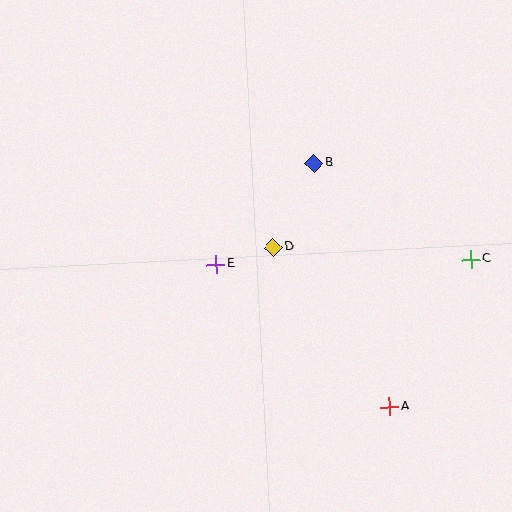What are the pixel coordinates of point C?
Point C is at (471, 259).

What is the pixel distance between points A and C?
The distance between A and C is 168 pixels.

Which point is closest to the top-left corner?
Point E is closest to the top-left corner.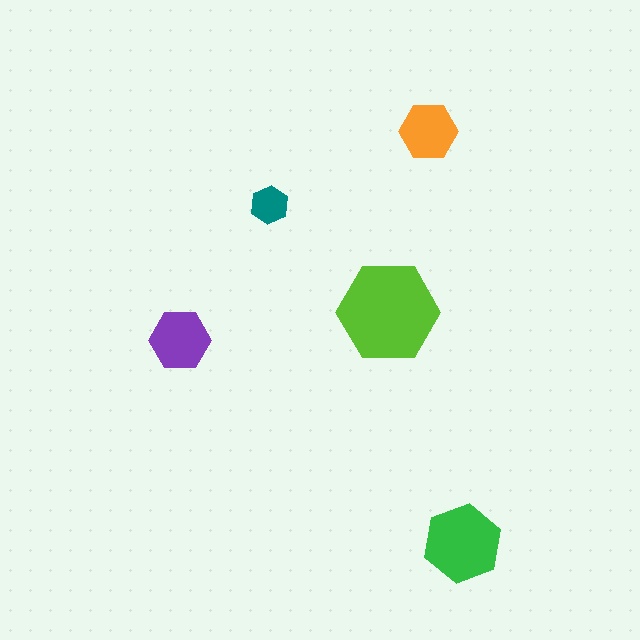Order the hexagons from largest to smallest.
the lime one, the green one, the purple one, the orange one, the teal one.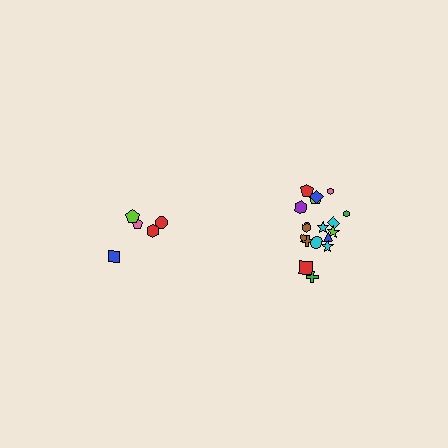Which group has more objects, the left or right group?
The right group.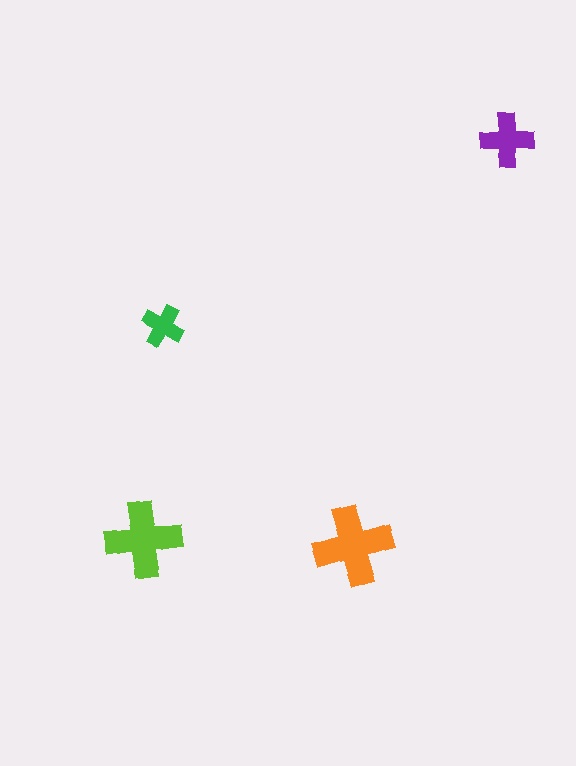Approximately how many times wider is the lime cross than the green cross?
About 2 times wider.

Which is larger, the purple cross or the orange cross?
The orange one.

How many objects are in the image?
There are 4 objects in the image.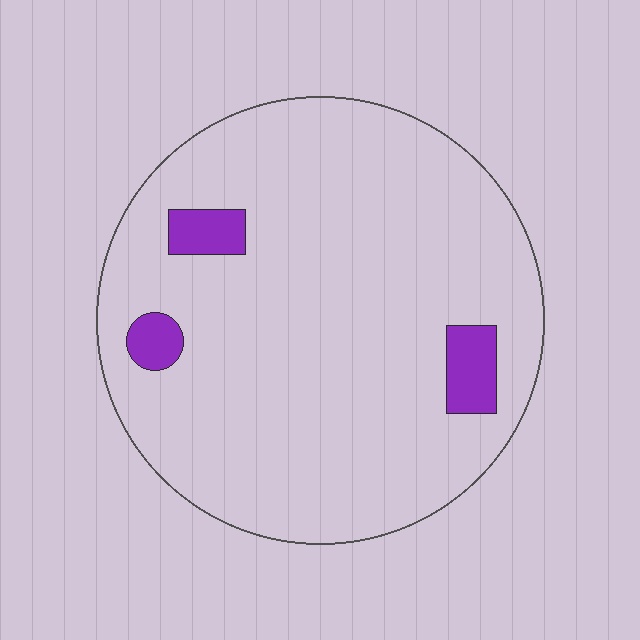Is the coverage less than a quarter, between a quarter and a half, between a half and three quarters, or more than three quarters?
Less than a quarter.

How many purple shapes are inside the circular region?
3.